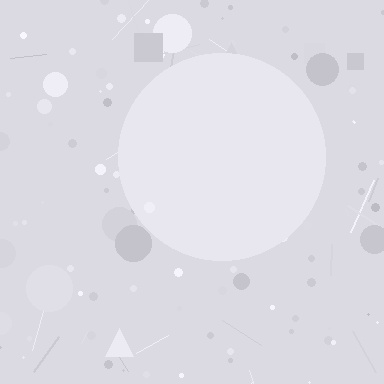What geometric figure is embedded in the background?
A circle is embedded in the background.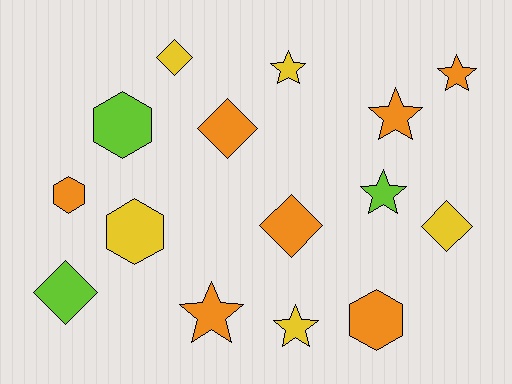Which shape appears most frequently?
Star, with 6 objects.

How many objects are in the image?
There are 15 objects.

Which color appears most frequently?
Orange, with 7 objects.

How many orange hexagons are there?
There are 2 orange hexagons.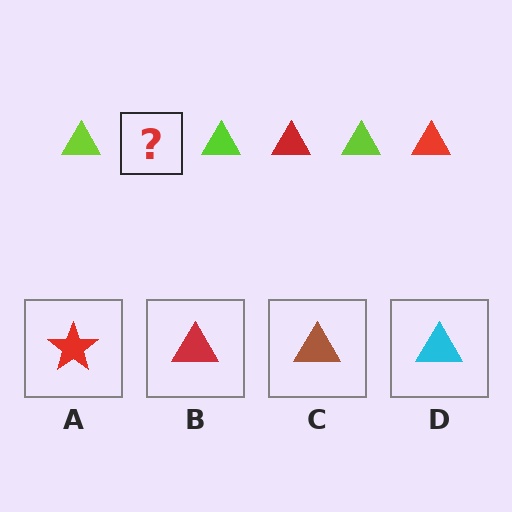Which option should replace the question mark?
Option B.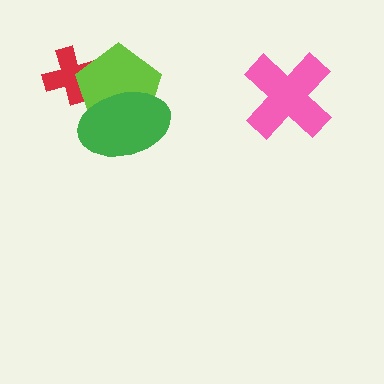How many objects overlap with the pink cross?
0 objects overlap with the pink cross.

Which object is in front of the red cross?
The lime pentagon is in front of the red cross.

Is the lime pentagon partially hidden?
Yes, it is partially covered by another shape.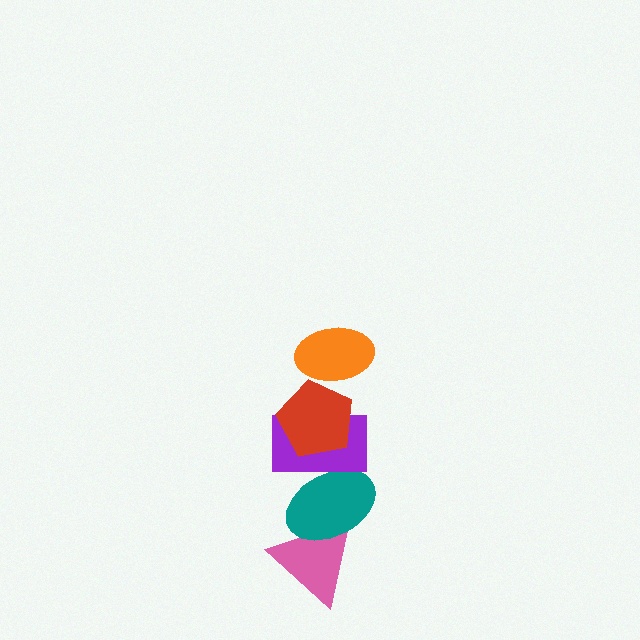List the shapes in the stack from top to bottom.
From top to bottom: the orange ellipse, the red pentagon, the purple rectangle, the teal ellipse, the pink triangle.